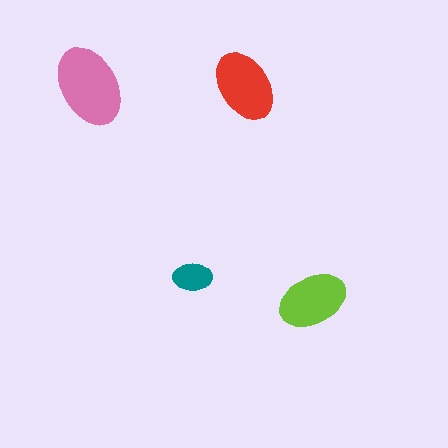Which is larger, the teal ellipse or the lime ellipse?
The lime one.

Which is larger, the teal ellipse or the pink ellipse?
The pink one.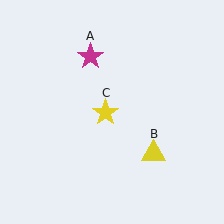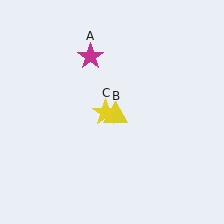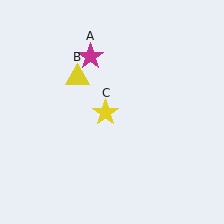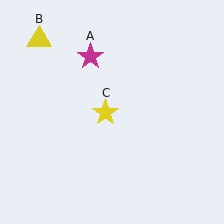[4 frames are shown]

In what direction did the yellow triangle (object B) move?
The yellow triangle (object B) moved up and to the left.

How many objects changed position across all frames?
1 object changed position: yellow triangle (object B).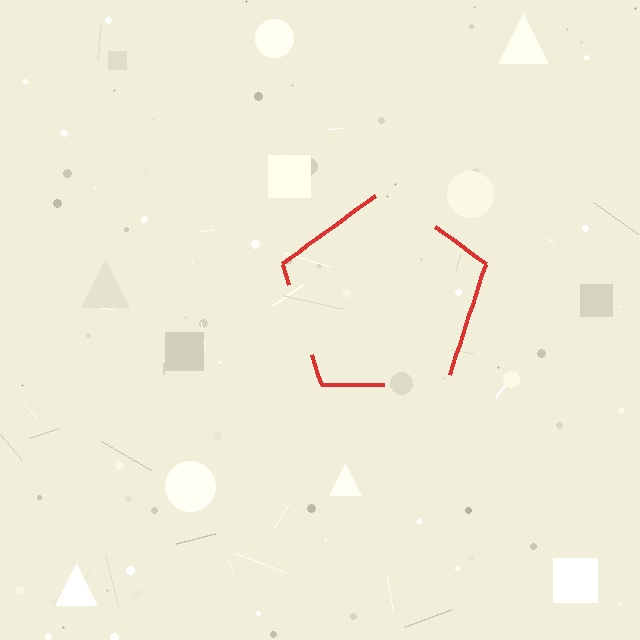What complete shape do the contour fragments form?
The contour fragments form a pentagon.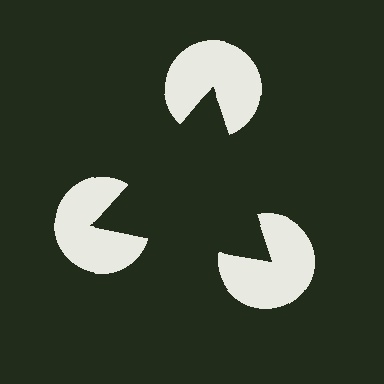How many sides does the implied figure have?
3 sides.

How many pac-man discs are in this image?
There are 3 — one at each vertex of the illusory triangle.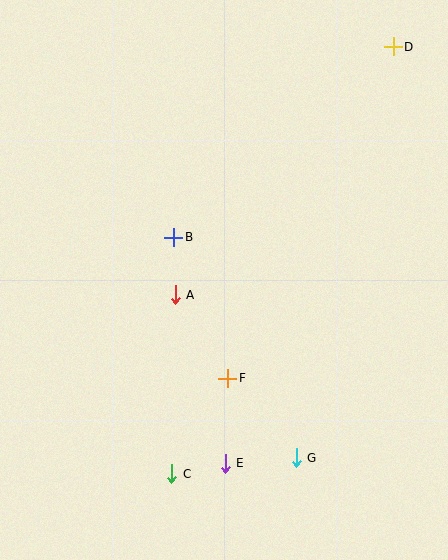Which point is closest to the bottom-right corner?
Point G is closest to the bottom-right corner.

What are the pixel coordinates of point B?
Point B is at (174, 237).